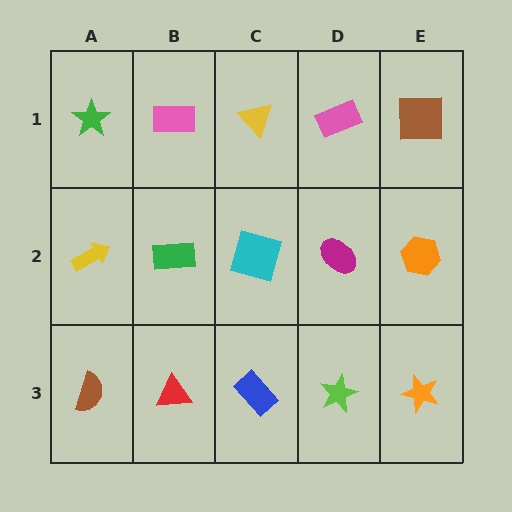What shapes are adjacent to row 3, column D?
A magenta ellipse (row 2, column D), a blue rectangle (row 3, column C), an orange star (row 3, column E).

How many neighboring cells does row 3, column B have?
3.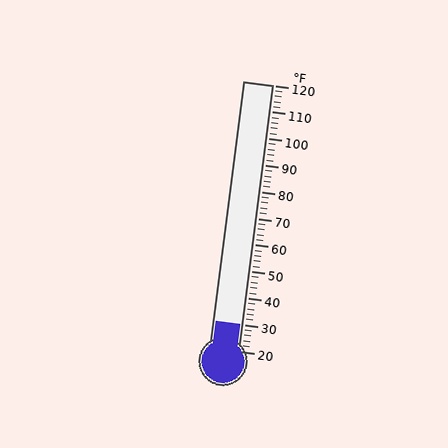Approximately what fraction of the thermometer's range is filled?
The thermometer is filled to approximately 10% of its range.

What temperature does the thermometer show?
The thermometer shows approximately 30°F.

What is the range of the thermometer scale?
The thermometer scale ranges from 20°F to 120°F.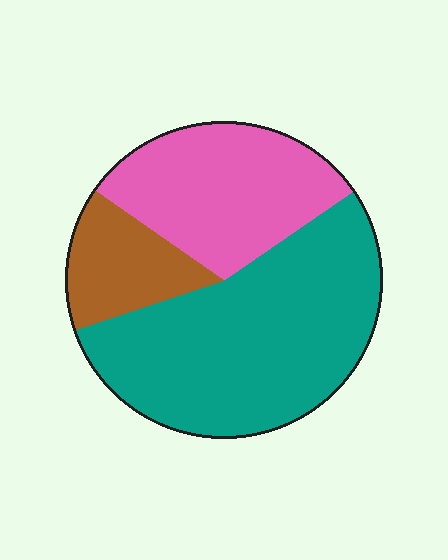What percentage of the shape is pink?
Pink takes up between a sixth and a third of the shape.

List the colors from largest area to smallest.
From largest to smallest: teal, pink, brown.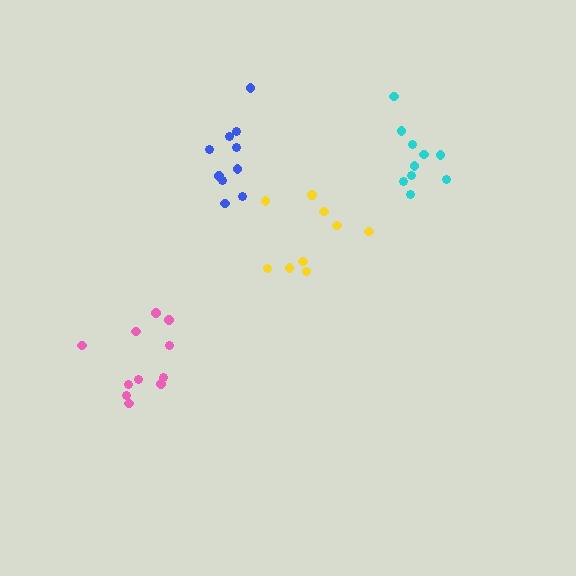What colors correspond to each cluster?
The clusters are colored: pink, blue, cyan, yellow.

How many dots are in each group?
Group 1: 11 dots, Group 2: 10 dots, Group 3: 10 dots, Group 4: 9 dots (40 total).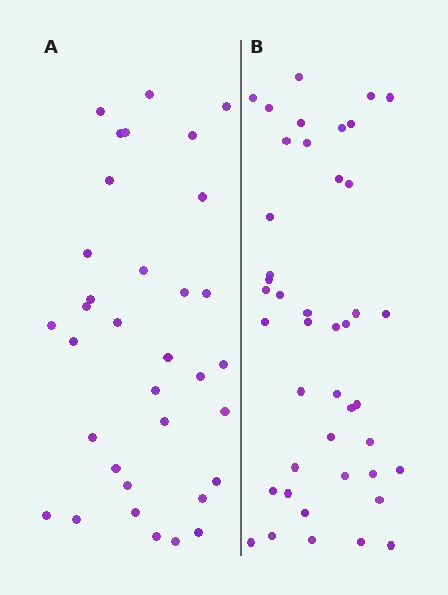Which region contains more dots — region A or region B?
Region B (the right region) has more dots.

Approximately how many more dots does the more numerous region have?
Region B has roughly 8 or so more dots than region A.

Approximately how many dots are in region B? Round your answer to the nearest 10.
About 40 dots. (The exact count is 43, which rounds to 40.)